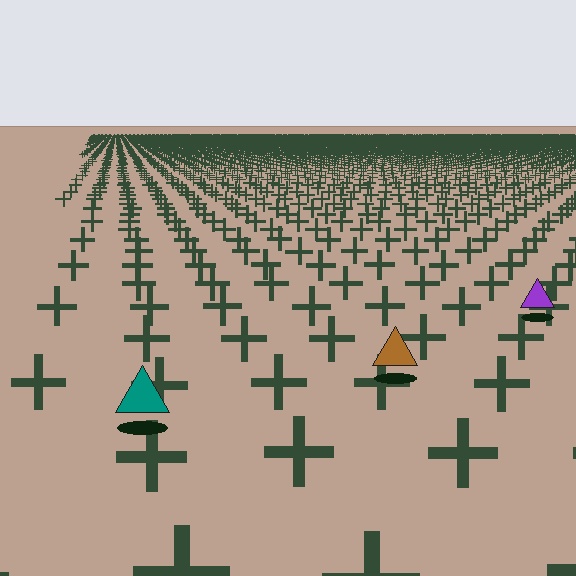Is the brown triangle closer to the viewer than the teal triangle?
No. The teal triangle is closer — you can tell from the texture gradient: the ground texture is coarser near it.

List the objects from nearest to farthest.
From nearest to farthest: the teal triangle, the brown triangle, the purple triangle.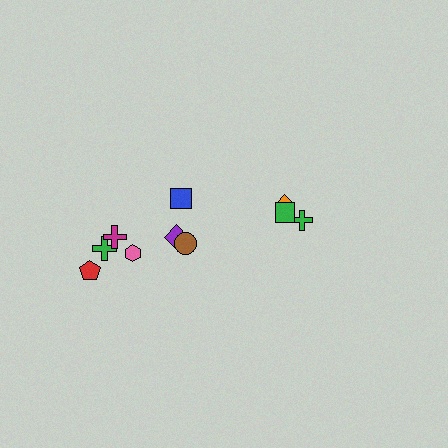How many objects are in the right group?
There are 4 objects.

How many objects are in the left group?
There are 6 objects.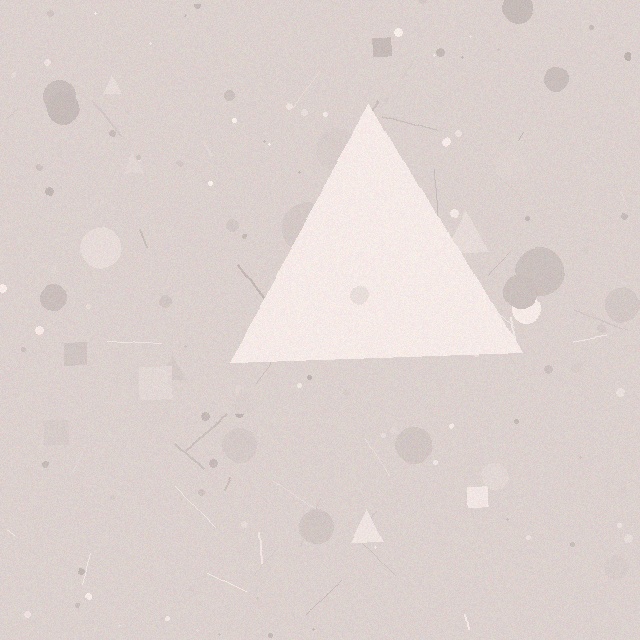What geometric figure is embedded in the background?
A triangle is embedded in the background.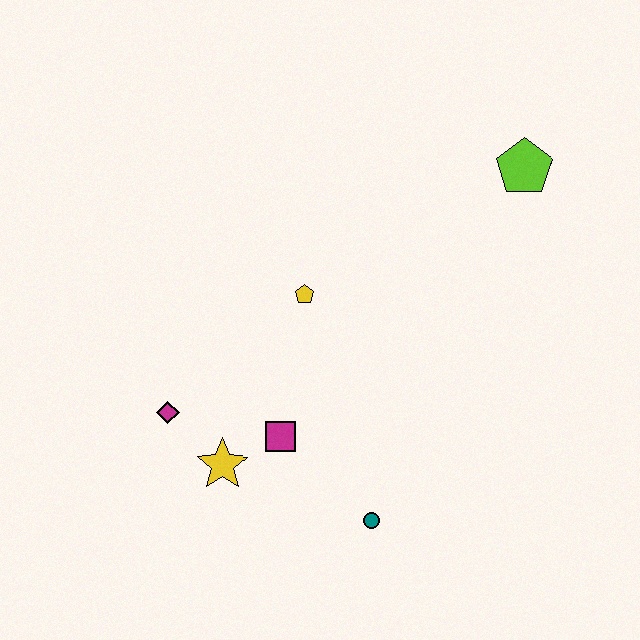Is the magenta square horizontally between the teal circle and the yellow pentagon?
No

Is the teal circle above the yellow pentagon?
No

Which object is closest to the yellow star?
The magenta square is closest to the yellow star.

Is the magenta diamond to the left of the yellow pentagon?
Yes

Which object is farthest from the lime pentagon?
The magenta diamond is farthest from the lime pentagon.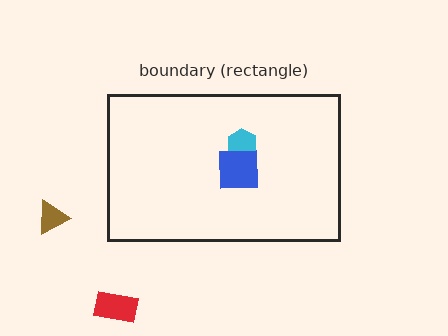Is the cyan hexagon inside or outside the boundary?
Inside.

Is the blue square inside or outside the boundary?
Inside.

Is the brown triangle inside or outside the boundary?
Outside.